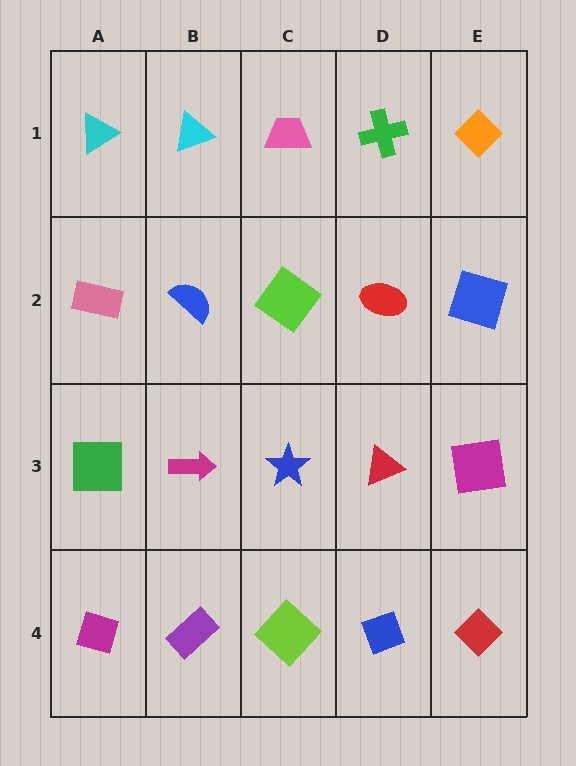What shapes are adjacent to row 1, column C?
A lime diamond (row 2, column C), a cyan triangle (row 1, column B), a green cross (row 1, column D).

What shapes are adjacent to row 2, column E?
An orange diamond (row 1, column E), a magenta square (row 3, column E), a red ellipse (row 2, column D).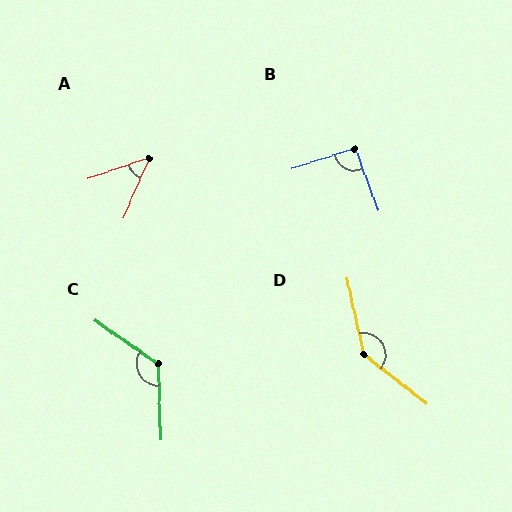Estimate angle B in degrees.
Approximately 93 degrees.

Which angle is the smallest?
A, at approximately 48 degrees.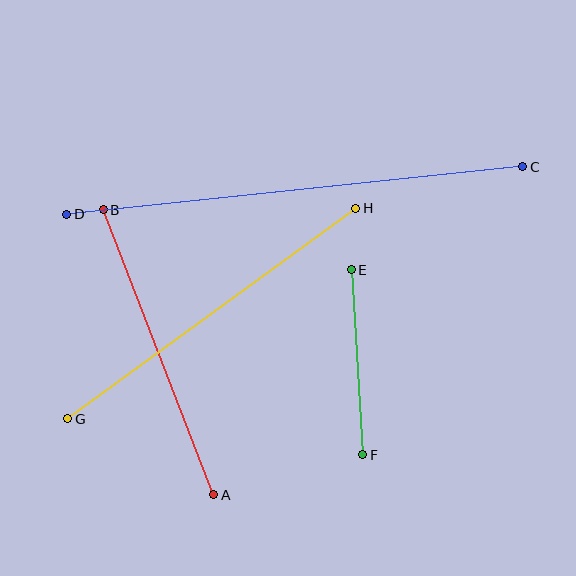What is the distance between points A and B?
The distance is approximately 306 pixels.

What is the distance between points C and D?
The distance is approximately 459 pixels.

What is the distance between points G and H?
The distance is approximately 357 pixels.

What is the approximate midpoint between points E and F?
The midpoint is at approximately (357, 362) pixels.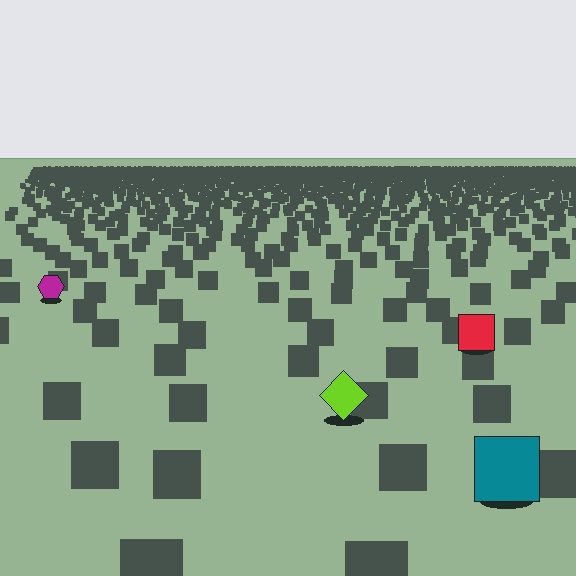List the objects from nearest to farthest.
From nearest to farthest: the teal square, the lime diamond, the red square, the magenta hexagon.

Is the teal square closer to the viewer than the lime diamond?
Yes. The teal square is closer — you can tell from the texture gradient: the ground texture is coarser near it.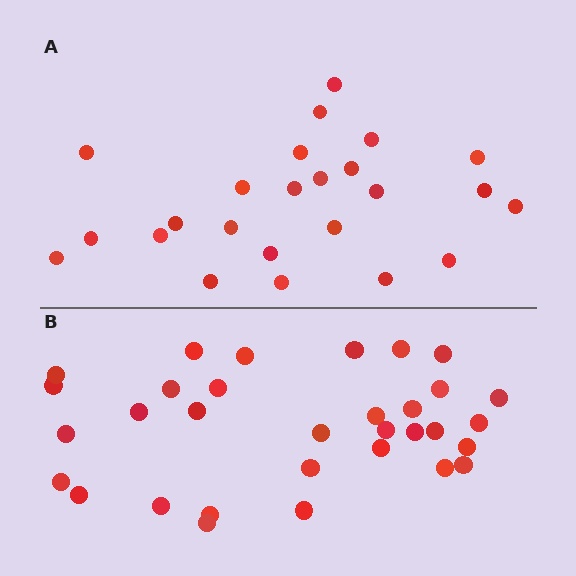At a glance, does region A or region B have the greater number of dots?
Region B (the bottom region) has more dots.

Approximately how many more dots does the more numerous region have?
Region B has roughly 8 or so more dots than region A.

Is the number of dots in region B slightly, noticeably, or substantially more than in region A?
Region B has noticeably more, but not dramatically so. The ratio is roughly 1.3 to 1.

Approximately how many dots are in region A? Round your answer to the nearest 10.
About 20 dots. (The exact count is 24, which rounds to 20.)